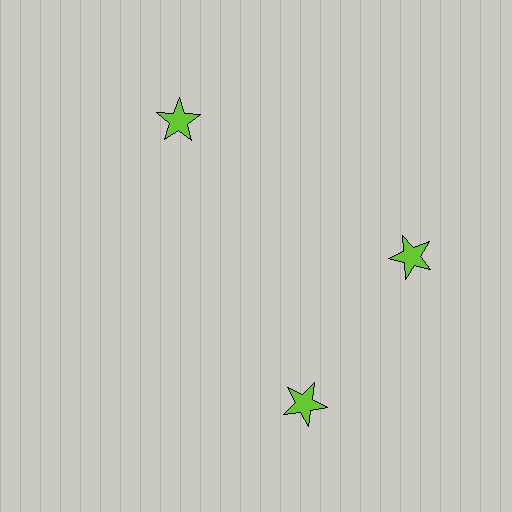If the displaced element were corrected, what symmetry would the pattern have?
It would have 3-fold rotational symmetry — the pattern would map onto itself every 120 degrees.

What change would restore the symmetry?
The symmetry would be restored by rotating it back into even spacing with its neighbors so that all 3 stars sit at equal angles and equal distance from the center.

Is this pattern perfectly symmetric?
No. The 3 lime stars are arranged in a ring, but one element near the 7 o'clock position is rotated out of alignment along the ring, breaking the 3-fold rotational symmetry.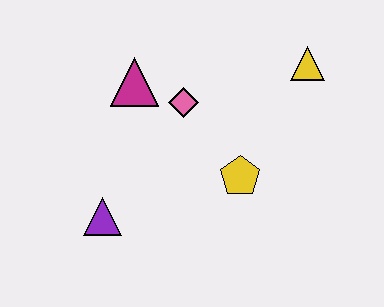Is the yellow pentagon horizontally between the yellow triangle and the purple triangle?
Yes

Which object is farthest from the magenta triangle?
The yellow triangle is farthest from the magenta triangle.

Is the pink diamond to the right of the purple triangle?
Yes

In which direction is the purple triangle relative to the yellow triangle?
The purple triangle is to the left of the yellow triangle.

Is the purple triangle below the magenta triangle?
Yes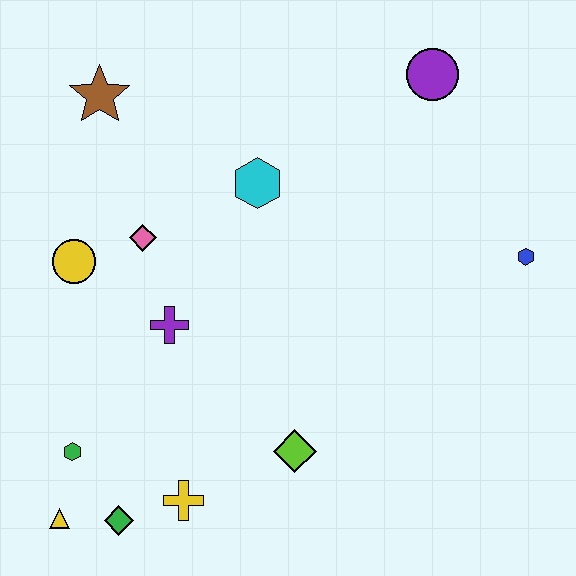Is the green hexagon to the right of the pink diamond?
No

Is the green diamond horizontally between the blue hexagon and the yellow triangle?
Yes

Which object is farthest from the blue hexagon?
The yellow triangle is farthest from the blue hexagon.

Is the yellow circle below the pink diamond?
Yes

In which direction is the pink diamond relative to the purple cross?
The pink diamond is above the purple cross.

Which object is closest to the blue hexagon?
The purple circle is closest to the blue hexagon.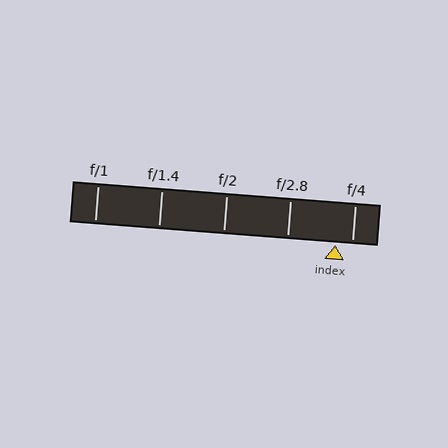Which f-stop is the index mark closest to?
The index mark is closest to f/4.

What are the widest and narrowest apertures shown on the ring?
The widest aperture shown is f/1 and the narrowest is f/4.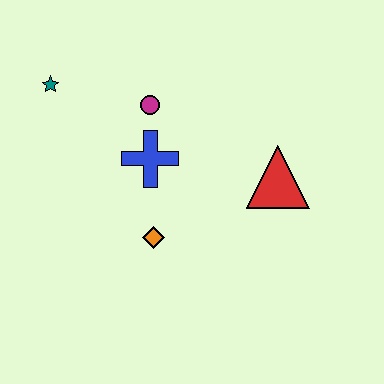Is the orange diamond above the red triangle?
No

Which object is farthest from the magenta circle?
The red triangle is farthest from the magenta circle.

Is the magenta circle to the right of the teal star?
Yes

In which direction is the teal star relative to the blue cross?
The teal star is to the left of the blue cross.